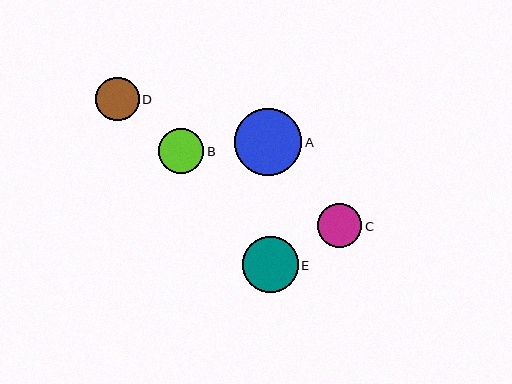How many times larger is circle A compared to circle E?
Circle A is approximately 1.2 times the size of circle E.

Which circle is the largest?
Circle A is the largest with a size of approximately 67 pixels.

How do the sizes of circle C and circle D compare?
Circle C and circle D are approximately the same size.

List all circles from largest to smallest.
From largest to smallest: A, E, B, C, D.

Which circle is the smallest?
Circle D is the smallest with a size of approximately 43 pixels.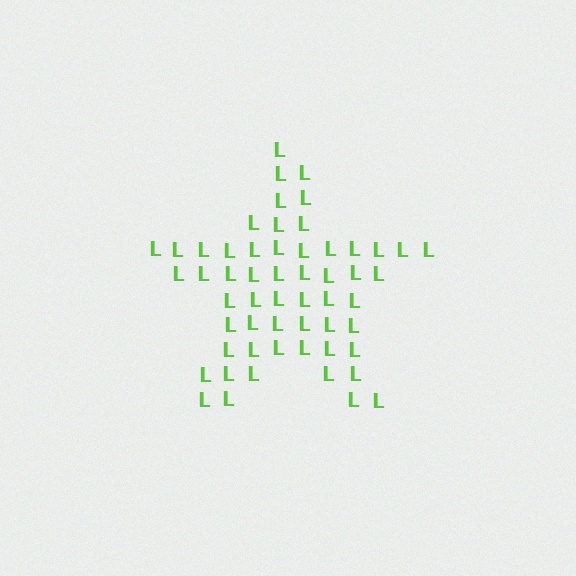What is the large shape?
The large shape is a star.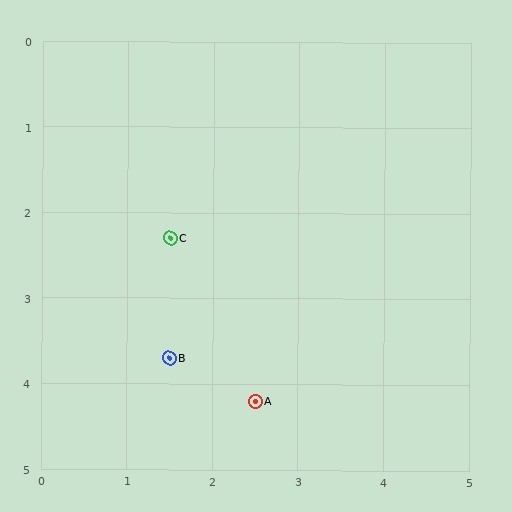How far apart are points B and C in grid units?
Points B and C are about 1.4 grid units apart.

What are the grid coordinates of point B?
Point B is at approximately (1.5, 3.7).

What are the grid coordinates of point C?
Point C is at approximately (1.5, 2.3).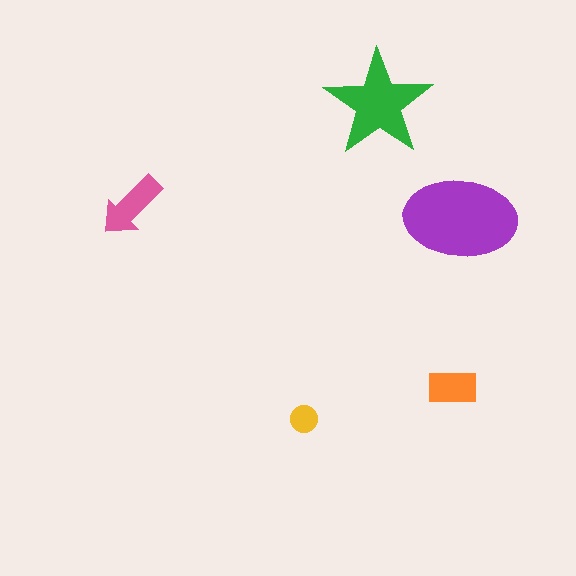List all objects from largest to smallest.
The purple ellipse, the green star, the pink arrow, the orange rectangle, the yellow circle.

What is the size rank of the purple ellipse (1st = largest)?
1st.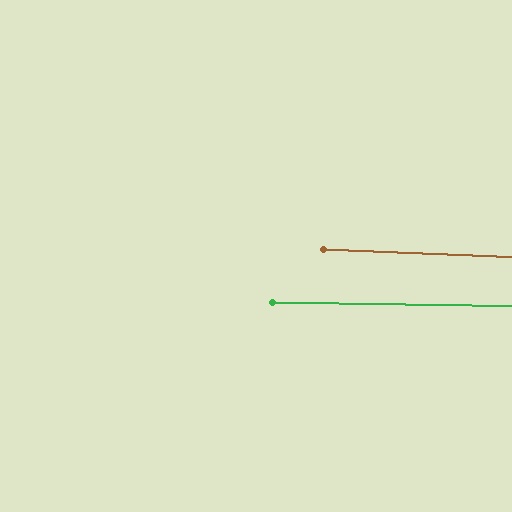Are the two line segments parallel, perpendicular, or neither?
Parallel — their directions differ by only 1.4°.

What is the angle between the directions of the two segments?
Approximately 1 degree.